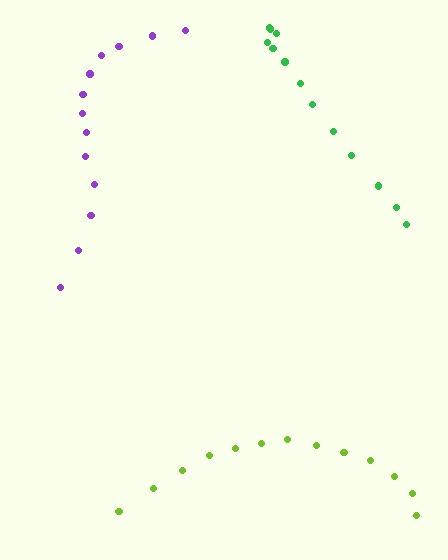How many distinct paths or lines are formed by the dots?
There are 3 distinct paths.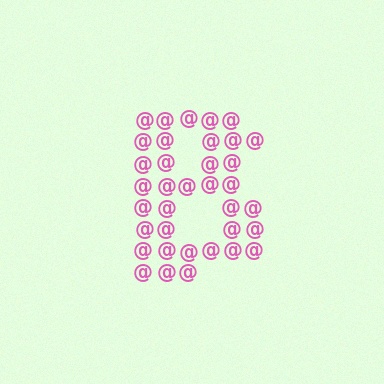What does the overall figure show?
The overall figure shows the letter B.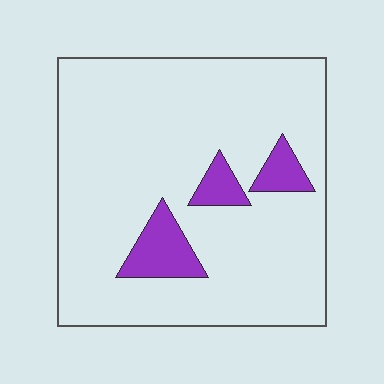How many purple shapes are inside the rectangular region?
3.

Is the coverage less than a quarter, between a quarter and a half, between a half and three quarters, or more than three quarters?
Less than a quarter.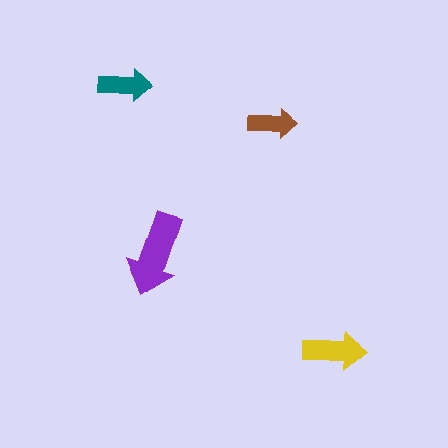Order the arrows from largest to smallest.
the purple one, the yellow one, the teal one, the brown one.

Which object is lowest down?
The yellow arrow is bottommost.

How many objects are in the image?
There are 4 objects in the image.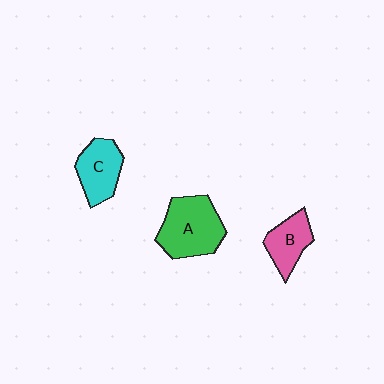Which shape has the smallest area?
Shape B (pink).